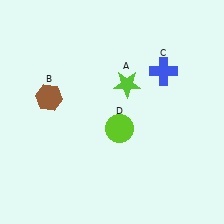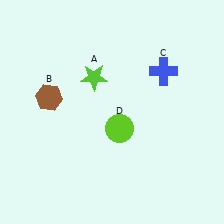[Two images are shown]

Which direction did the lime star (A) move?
The lime star (A) moved left.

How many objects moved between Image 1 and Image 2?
1 object moved between the two images.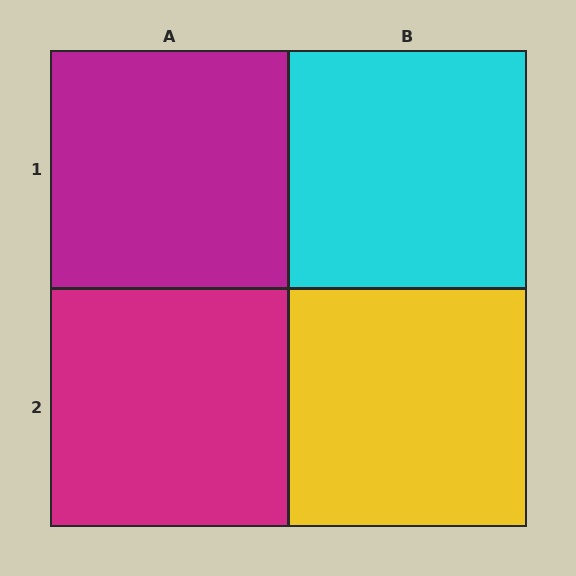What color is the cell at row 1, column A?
Magenta.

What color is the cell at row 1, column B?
Cyan.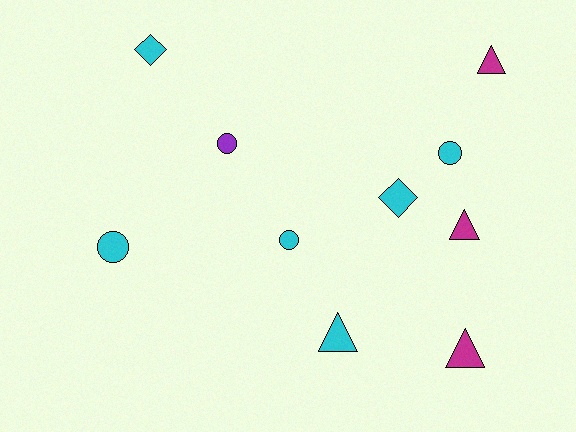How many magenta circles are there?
There are no magenta circles.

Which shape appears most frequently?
Triangle, with 4 objects.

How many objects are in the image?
There are 10 objects.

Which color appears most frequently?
Cyan, with 6 objects.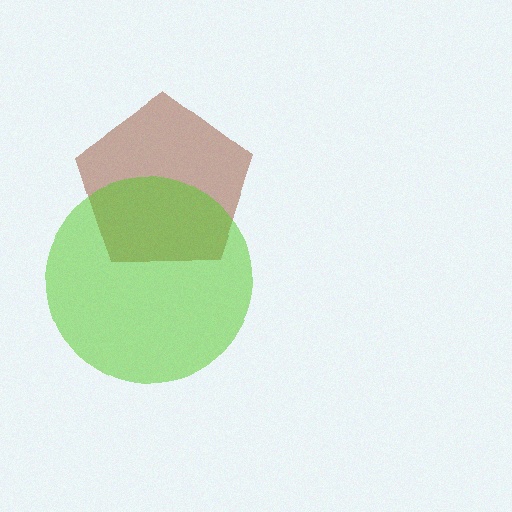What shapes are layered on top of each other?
The layered shapes are: a brown pentagon, a lime circle.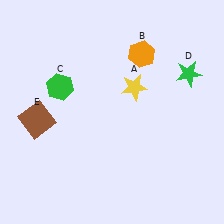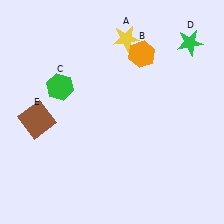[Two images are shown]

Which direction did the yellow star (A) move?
The yellow star (A) moved up.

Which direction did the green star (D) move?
The green star (D) moved up.